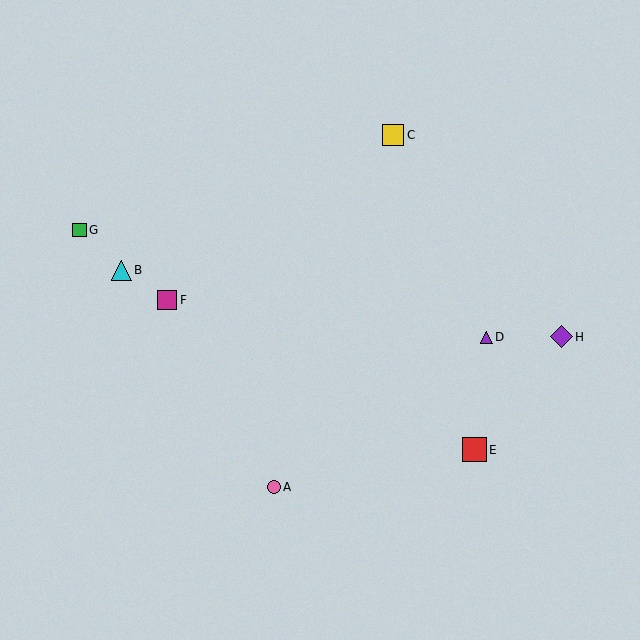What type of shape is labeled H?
Shape H is a purple diamond.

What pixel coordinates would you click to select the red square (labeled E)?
Click at (474, 450) to select the red square E.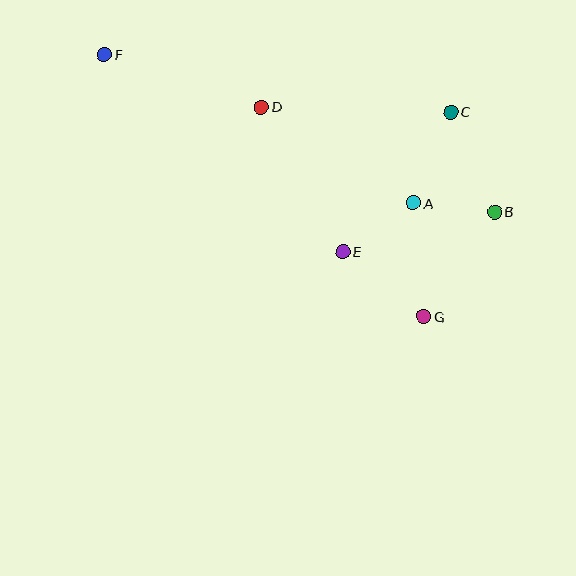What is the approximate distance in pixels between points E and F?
The distance between E and F is approximately 309 pixels.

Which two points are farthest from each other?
Points B and F are farthest from each other.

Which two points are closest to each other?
Points A and B are closest to each other.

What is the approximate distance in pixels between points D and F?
The distance between D and F is approximately 165 pixels.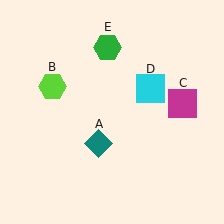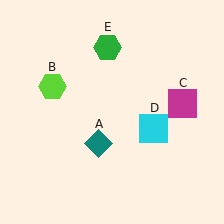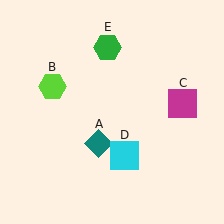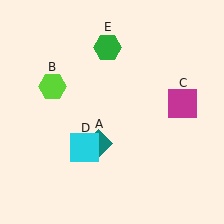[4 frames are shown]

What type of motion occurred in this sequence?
The cyan square (object D) rotated clockwise around the center of the scene.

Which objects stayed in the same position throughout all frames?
Teal diamond (object A) and lime hexagon (object B) and magenta square (object C) and green hexagon (object E) remained stationary.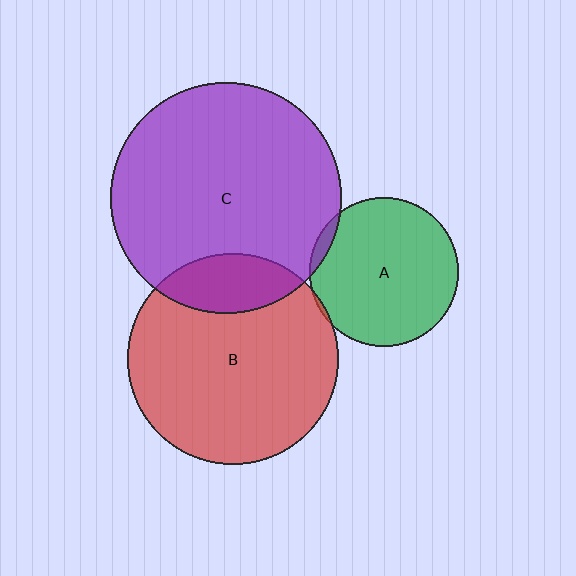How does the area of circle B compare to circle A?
Approximately 2.0 times.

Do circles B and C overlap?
Yes.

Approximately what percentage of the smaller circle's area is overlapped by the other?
Approximately 20%.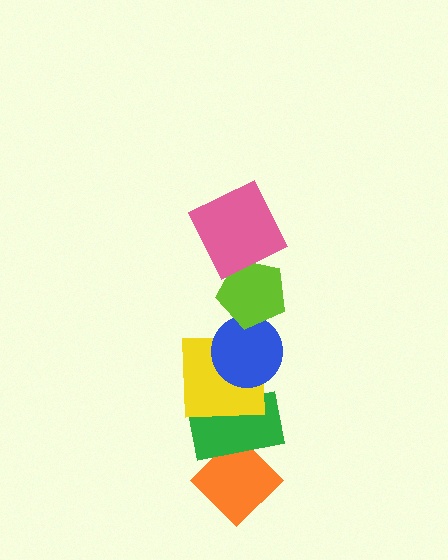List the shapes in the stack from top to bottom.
From top to bottom: the pink square, the lime pentagon, the blue circle, the yellow square, the green rectangle, the orange diamond.